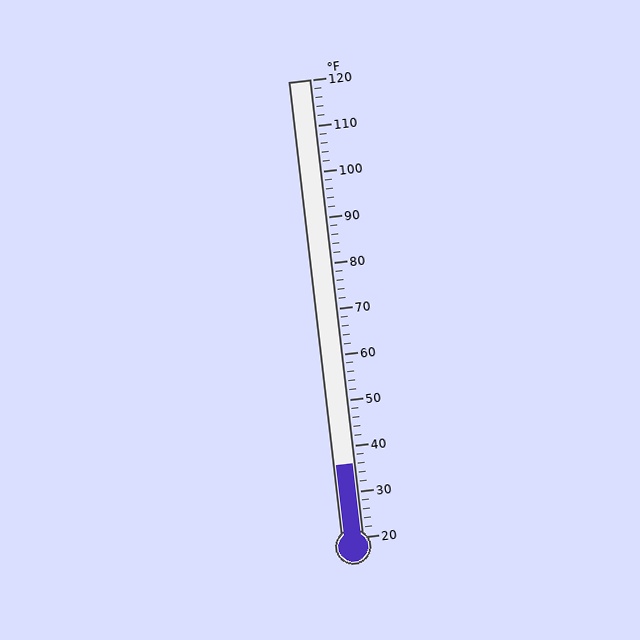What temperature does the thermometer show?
The thermometer shows approximately 36°F.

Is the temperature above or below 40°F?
The temperature is below 40°F.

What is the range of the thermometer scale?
The thermometer scale ranges from 20°F to 120°F.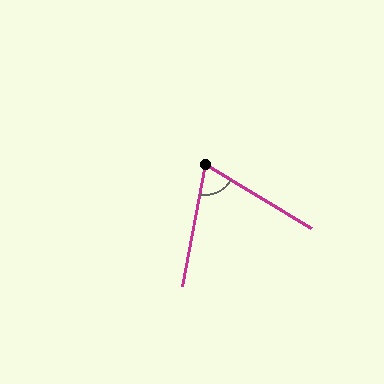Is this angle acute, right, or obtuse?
It is acute.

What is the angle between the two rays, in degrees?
Approximately 70 degrees.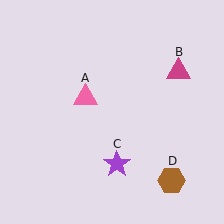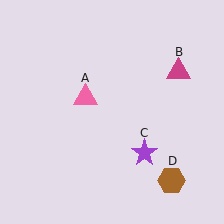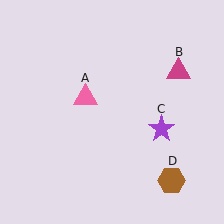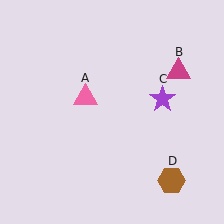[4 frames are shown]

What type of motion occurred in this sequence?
The purple star (object C) rotated counterclockwise around the center of the scene.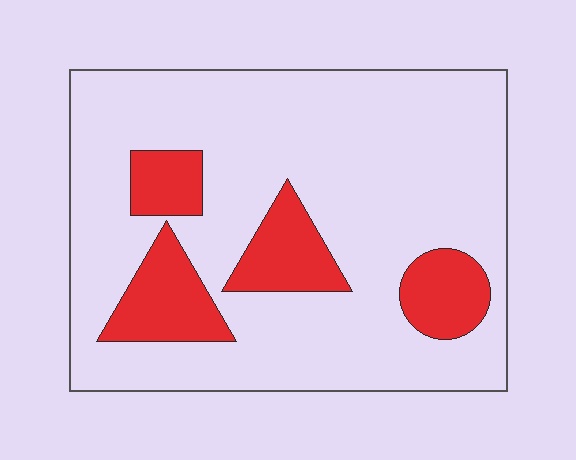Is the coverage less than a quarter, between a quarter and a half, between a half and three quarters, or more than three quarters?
Less than a quarter.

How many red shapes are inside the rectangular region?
4.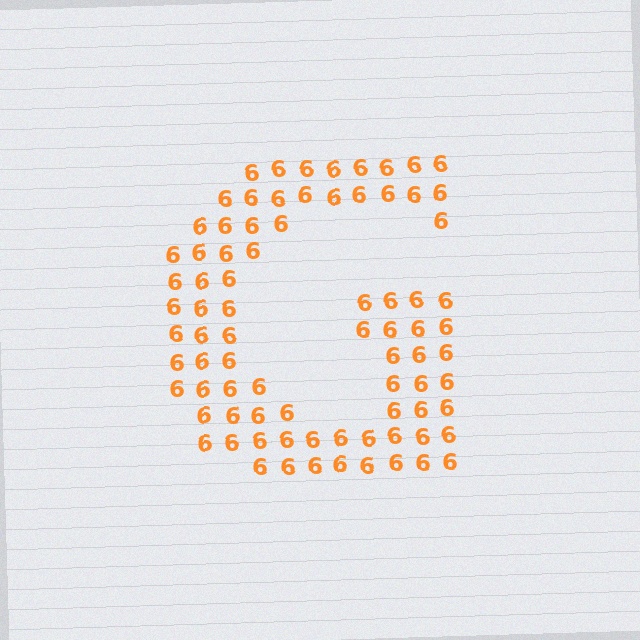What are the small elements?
The small elements are digit 6's.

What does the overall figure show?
The overall figure shows the letter G.